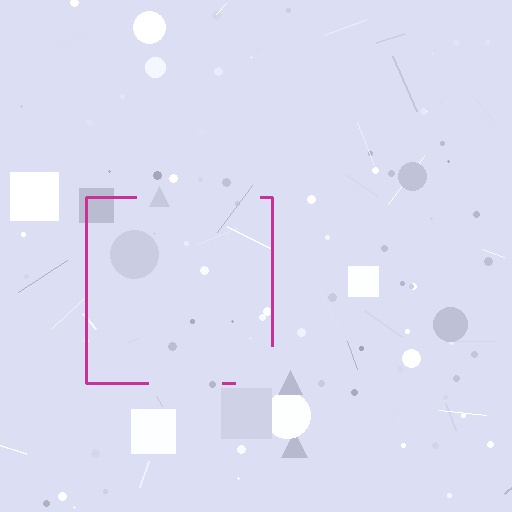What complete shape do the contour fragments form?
The contour fragments form a square.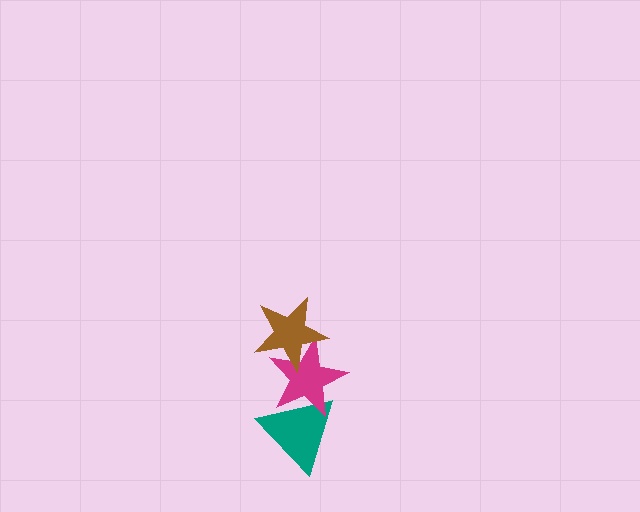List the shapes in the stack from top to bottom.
From top to bottom: the brown star, the magenta star, the teal triangle.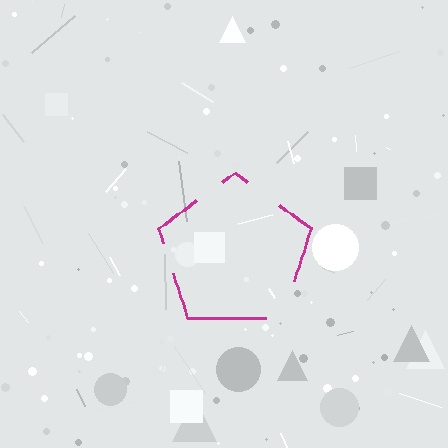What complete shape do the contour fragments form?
The contour fragments form a pentagon.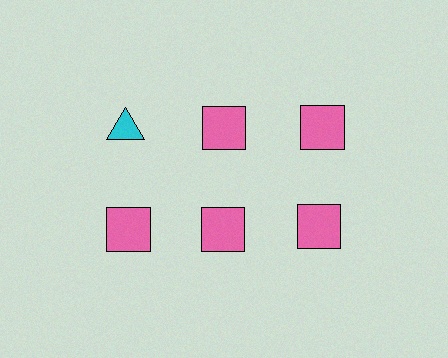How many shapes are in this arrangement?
There are 6 shapes arranged in a grid pattern.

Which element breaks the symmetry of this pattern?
The cyan triangle in the top row, leftmost column breaks the symmetry. All other shapes are pink squares.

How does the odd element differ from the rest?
It differs in both color (cyan instead of pink) and shape (triangle instead of square).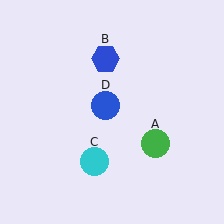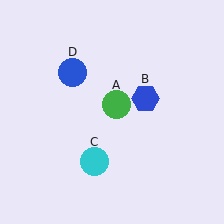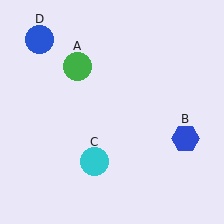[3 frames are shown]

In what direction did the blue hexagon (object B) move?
The blue hexagon (object B) moved down and to the right.